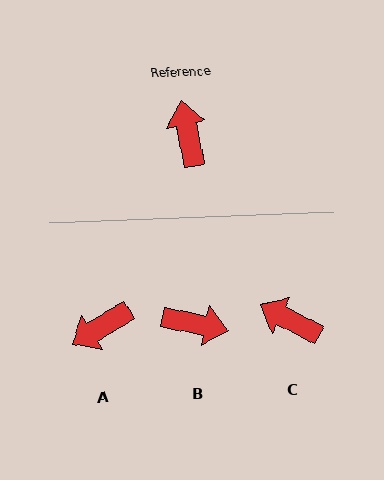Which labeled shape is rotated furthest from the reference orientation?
B, about 113 degrees away.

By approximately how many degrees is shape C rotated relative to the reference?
Approximately 51 degrees counter-clockwise.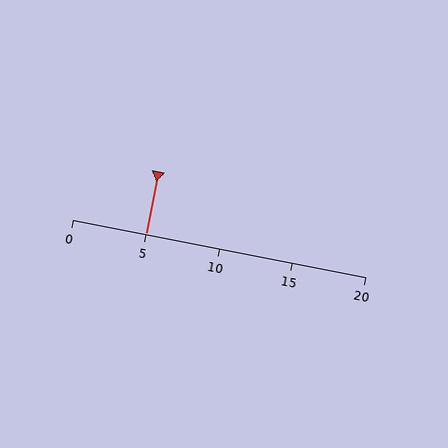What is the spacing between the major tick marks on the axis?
The major ticks are spaced 5 apart.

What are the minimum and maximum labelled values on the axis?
The axis runs from 0 to 20.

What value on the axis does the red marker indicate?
The marker indicates approximately 5.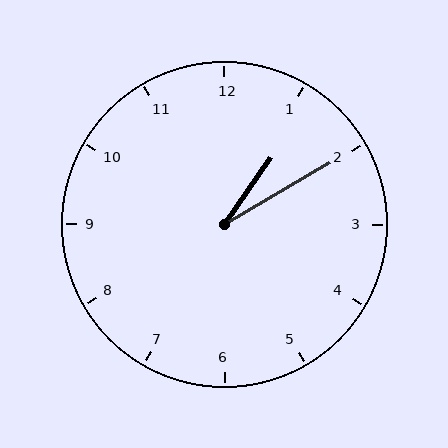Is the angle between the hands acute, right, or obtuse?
It is acute.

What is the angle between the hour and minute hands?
Approximately 25 degrees.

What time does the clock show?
1:10.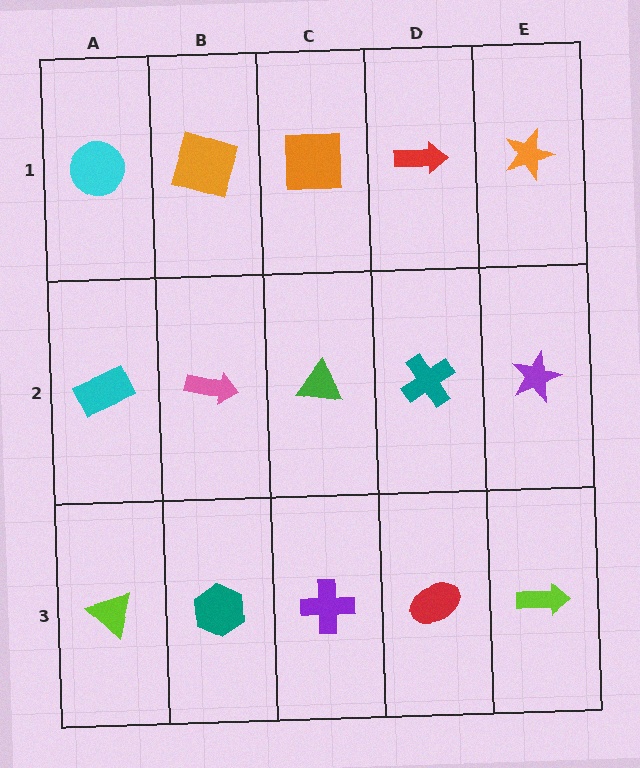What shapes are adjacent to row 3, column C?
A green triangle (row 2, column C), a teal hexagon (row 3, column B), a red ellipse (row 3, column D).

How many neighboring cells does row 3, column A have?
2.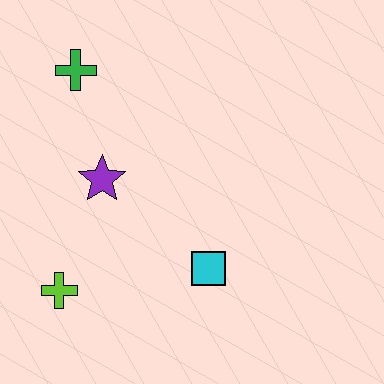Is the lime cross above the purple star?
No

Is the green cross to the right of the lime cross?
Yes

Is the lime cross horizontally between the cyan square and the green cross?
No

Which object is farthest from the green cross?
The cyan square is farthest from the green cross.